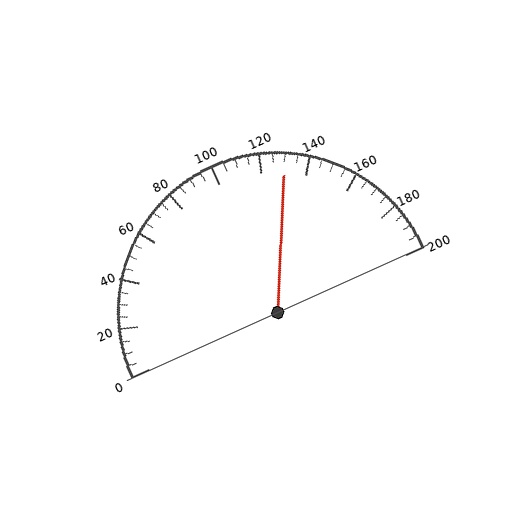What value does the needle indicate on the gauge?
The needle indicates approximately 130.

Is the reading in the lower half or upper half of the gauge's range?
The reading is in the upper half of the range (0 to 200).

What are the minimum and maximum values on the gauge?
The gauge ranges from 0 to 200.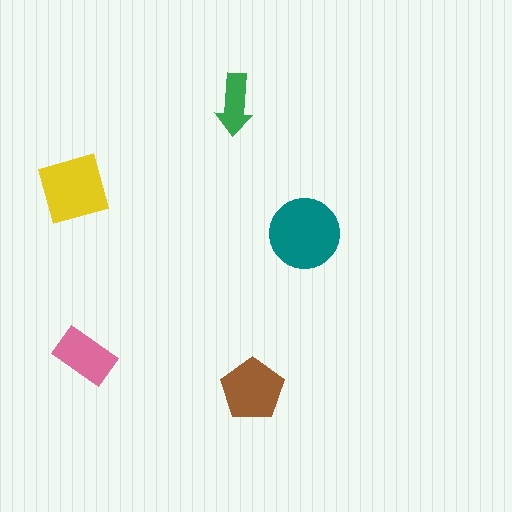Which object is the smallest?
The green arrow.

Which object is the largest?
The teal circle.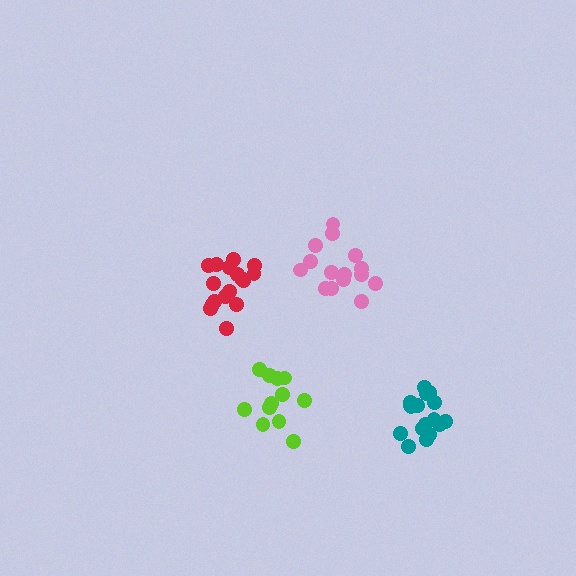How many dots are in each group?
Group 1: 17 dots, Group 2: 15 dots, Group 3: 12 dots, Group 4: 17 dots (61 total).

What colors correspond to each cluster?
The clusters are colored: teal, pink, lime, red.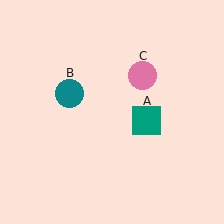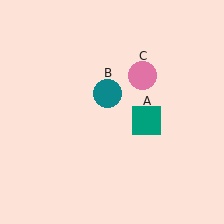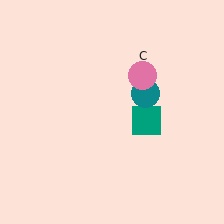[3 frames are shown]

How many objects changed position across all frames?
1 object changed position: teal circle (object B).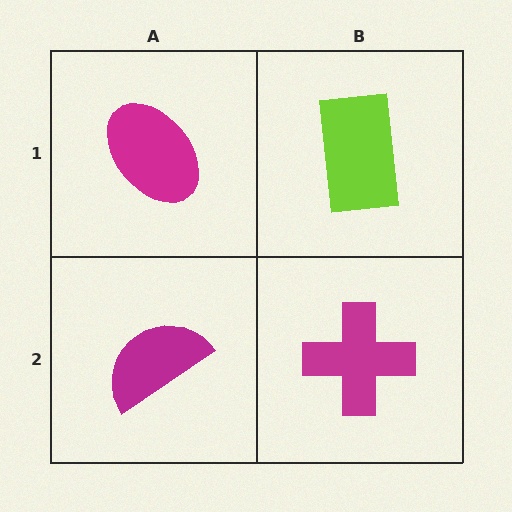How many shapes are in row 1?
2 shapes.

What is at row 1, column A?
A magenta ellipse.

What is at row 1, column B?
A lime rectangle.